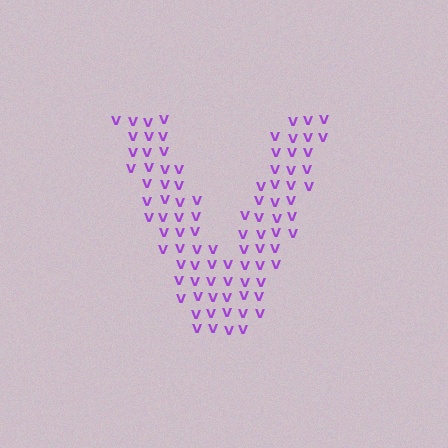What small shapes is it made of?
It is made of small letter V's.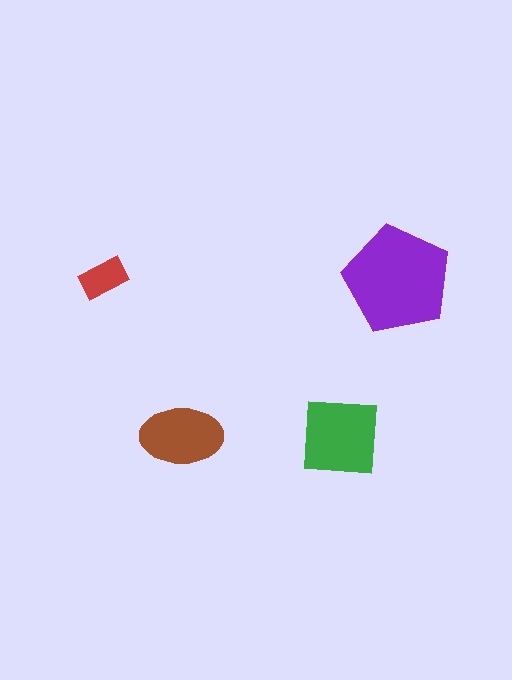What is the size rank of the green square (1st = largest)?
2nd.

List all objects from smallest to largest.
The red rectangle, the brown ellipse, the green square, the purple pentagon.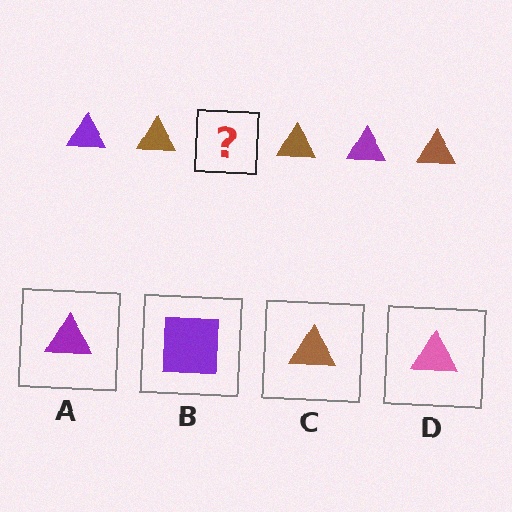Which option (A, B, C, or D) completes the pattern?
A.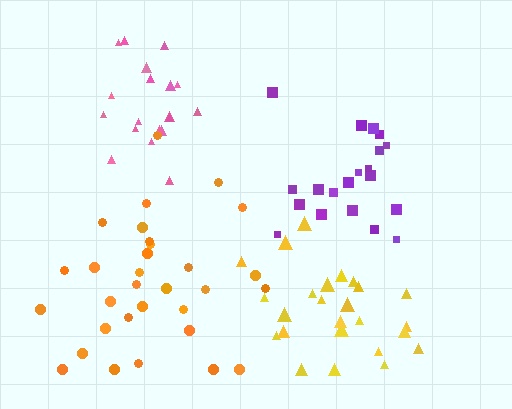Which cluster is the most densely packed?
Pink.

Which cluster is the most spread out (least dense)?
Orange.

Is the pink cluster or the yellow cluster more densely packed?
Pink.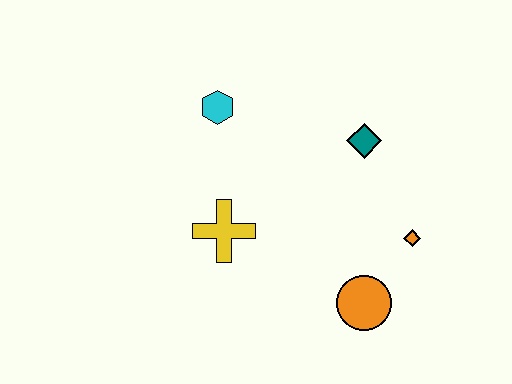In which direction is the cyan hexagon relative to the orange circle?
The cyan hexagon is above the orange circle.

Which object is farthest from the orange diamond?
The cyan hexagon is farthest from the orange diamond.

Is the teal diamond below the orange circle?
No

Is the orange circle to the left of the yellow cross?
No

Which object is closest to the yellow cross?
The cyan hexagon is closest to the yellow cross.